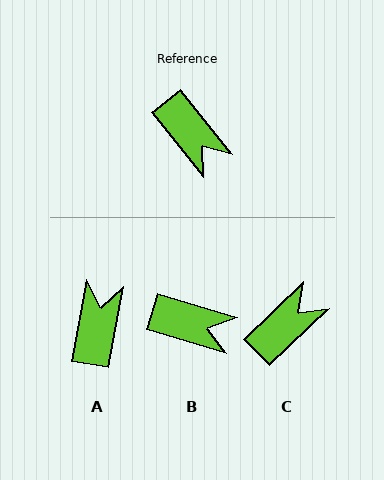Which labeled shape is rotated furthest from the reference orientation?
A, about 131 degrees away.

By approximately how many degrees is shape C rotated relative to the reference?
Approximately 95 degrees counter-clockwise.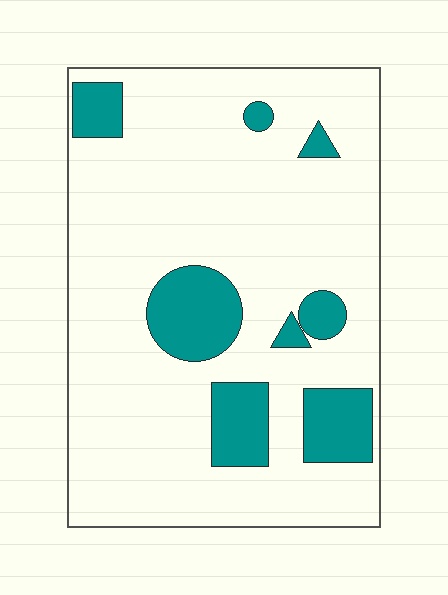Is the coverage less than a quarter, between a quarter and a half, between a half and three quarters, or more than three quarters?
Less than a quarter.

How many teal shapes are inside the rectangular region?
8.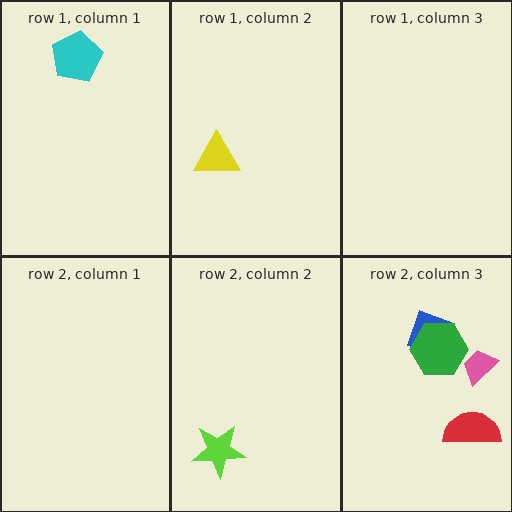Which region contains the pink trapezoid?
The row 2, column 3 region.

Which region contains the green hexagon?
The row 2, column 3 region.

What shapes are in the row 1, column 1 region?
The cyan pentagon.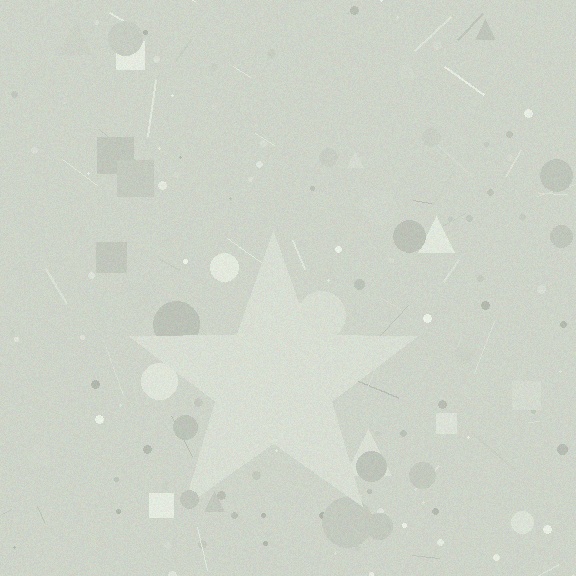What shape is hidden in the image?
A star is hidden in the image.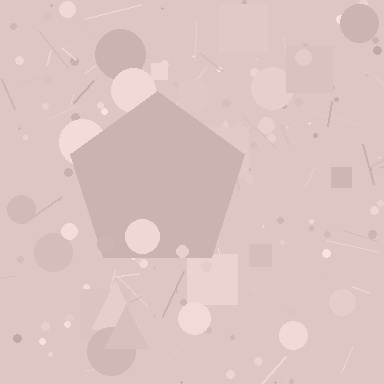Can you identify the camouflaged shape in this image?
The camouflaged shape is a pentagon.